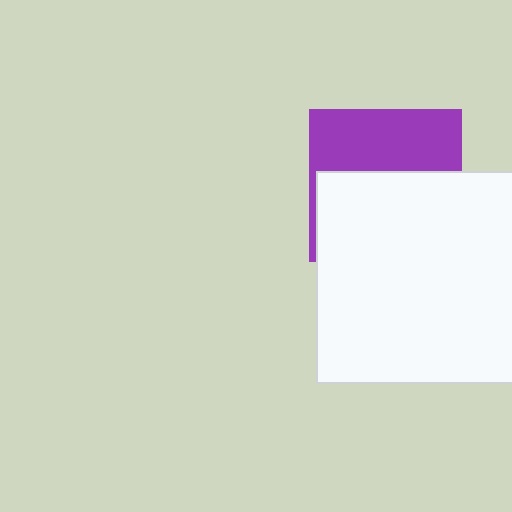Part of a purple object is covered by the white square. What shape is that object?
It is a square.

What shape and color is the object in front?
The object in front is a white square.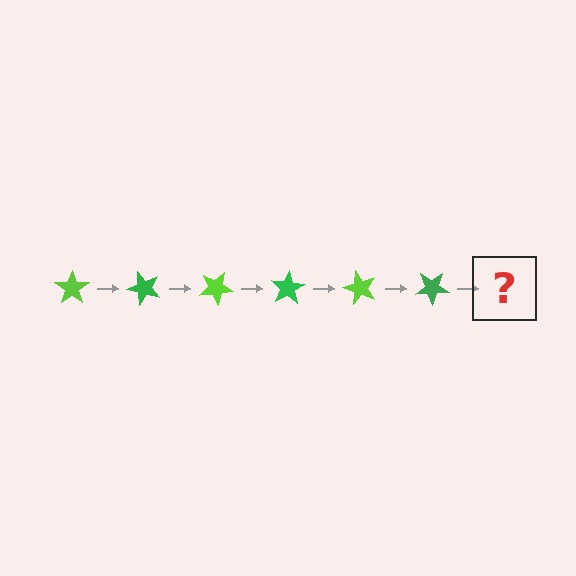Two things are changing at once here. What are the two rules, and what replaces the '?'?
The two rules are that it rotates 50 degrees each step and the color cycles through lime and green. The '?' should be a lime star, rotated 300 degrees from the start.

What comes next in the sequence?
The next element should be a lime star, rotated 300 degrees from the start.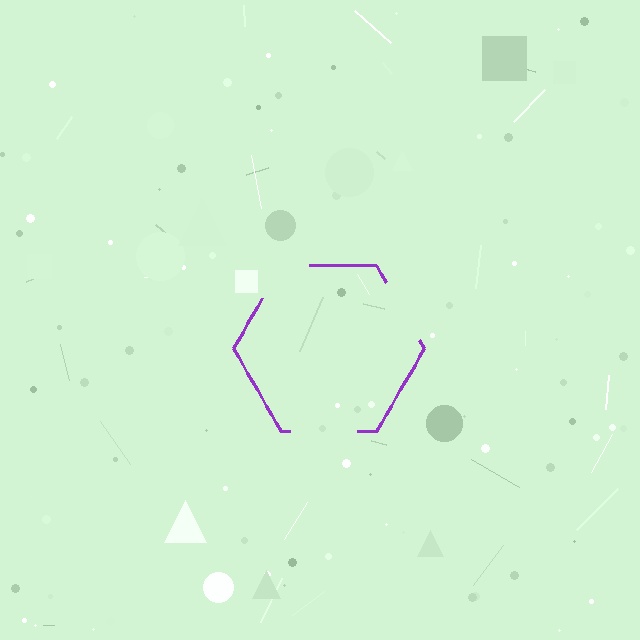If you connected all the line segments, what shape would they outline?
They would outline a hexagon.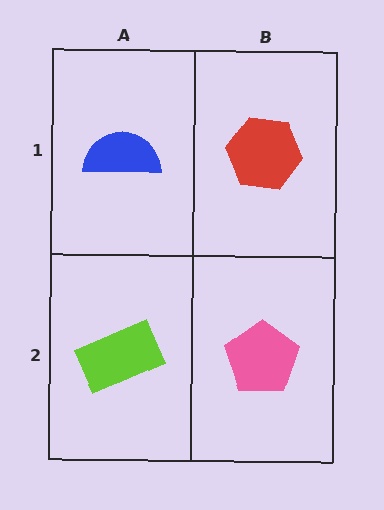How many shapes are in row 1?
2 shapes.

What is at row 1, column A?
A blue semicircle.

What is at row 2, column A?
A lime rectangle.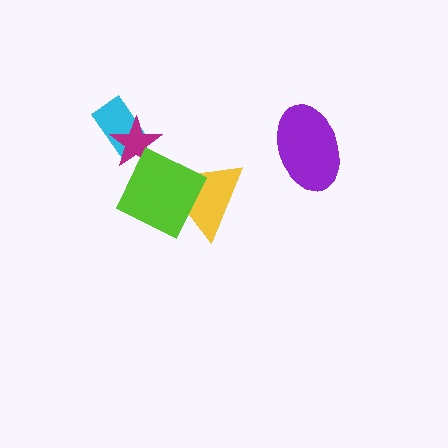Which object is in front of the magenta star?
The lime diamond is in front of the magenta star.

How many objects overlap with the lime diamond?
2 objects overlap with the lime diamond.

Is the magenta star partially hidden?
Yes, it is partially covered by another shape.